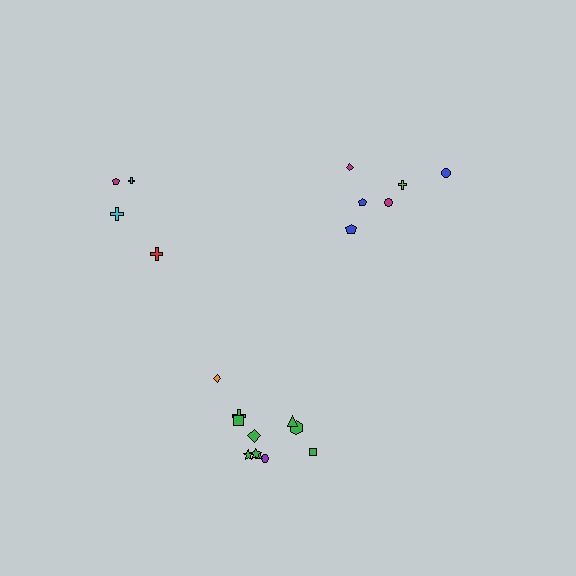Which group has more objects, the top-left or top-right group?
The top-right group.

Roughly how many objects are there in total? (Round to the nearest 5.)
Roughly 20 objects in total.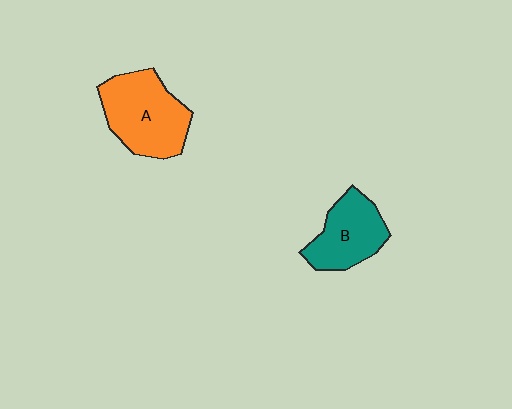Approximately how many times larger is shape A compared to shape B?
Approximately 1.3 times.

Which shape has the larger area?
Shape A (orange).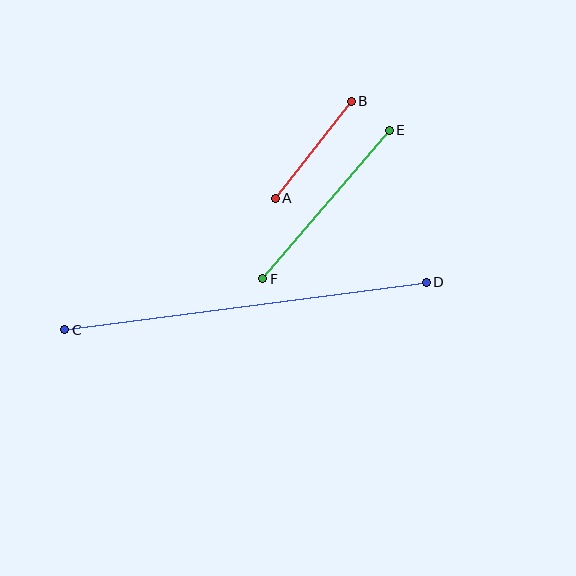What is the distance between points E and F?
The distance is approximately 195 pixels.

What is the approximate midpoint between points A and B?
The midpoint is at approximately (313, 150) pixels.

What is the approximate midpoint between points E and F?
The midpoint is at approximately (326, 205) pixels.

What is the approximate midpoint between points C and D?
The midpoint is at approximately (246, 306) pixels.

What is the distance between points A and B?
The distance is approximately 123 pixels.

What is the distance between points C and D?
The distance is approximately 365 pixels.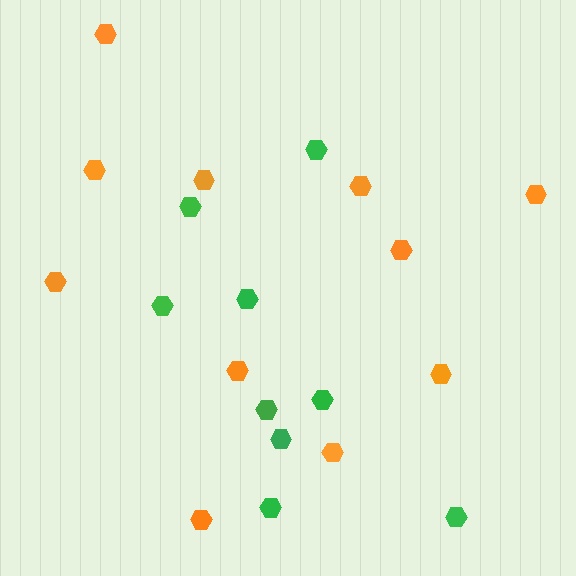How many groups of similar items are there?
There are 2 groups: one group of orange hexagons (11) and one group of green hexagons (9).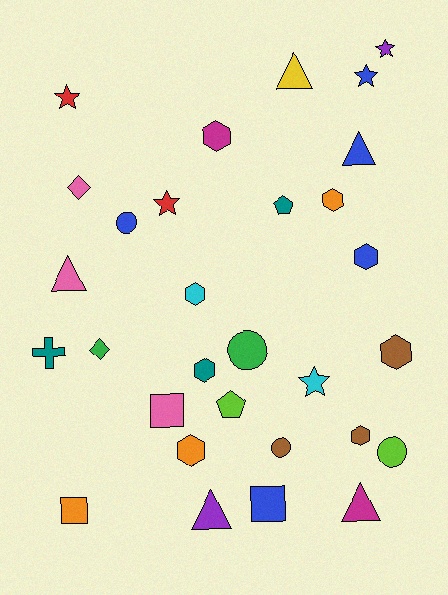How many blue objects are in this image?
There are 5 blue objects.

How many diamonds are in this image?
There are 2 diamonds.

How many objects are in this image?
There are 30 objects.